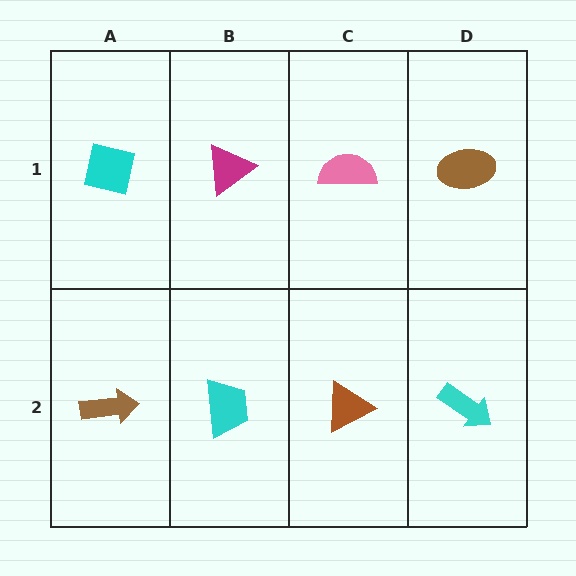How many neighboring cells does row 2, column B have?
3.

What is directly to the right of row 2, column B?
A brown triangle.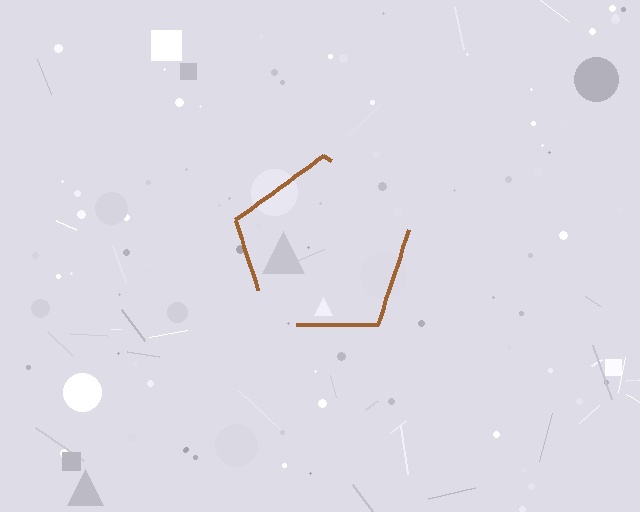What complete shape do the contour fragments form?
The contour fragments form a pentagon.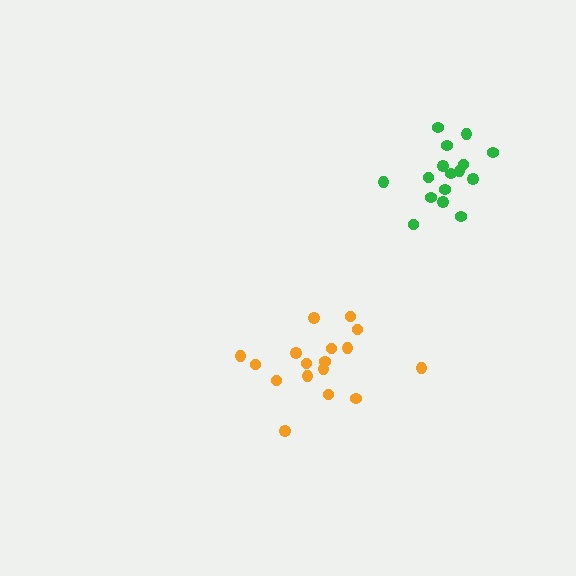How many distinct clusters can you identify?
There are 2 distinct clusters.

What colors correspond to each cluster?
The clusters are colored: green, orange.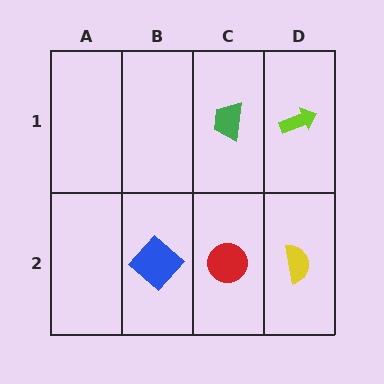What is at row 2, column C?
A red circle.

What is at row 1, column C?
A green trapezoid.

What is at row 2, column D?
A yellow semicircle.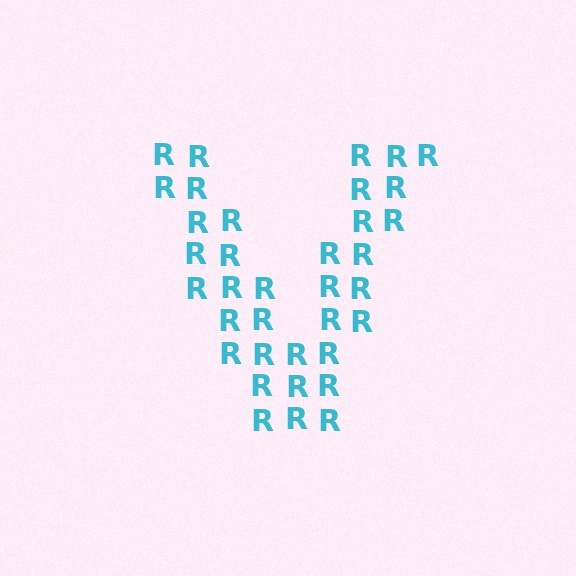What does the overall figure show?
The overall figure shows the letter V.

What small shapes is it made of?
It is made of small letter R's.